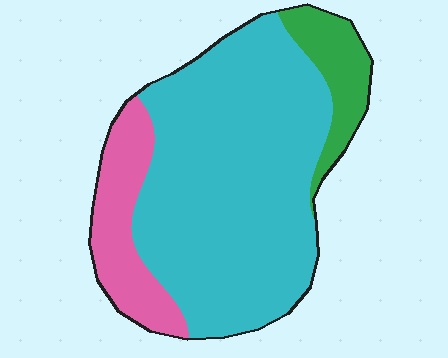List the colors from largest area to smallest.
From largest to smallest: cyan, pink, green.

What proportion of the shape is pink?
Pink covers 17% of the shape.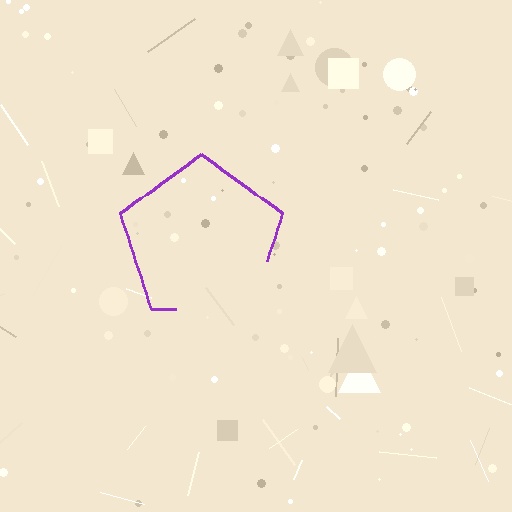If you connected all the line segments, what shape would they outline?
They would outline a pentagon.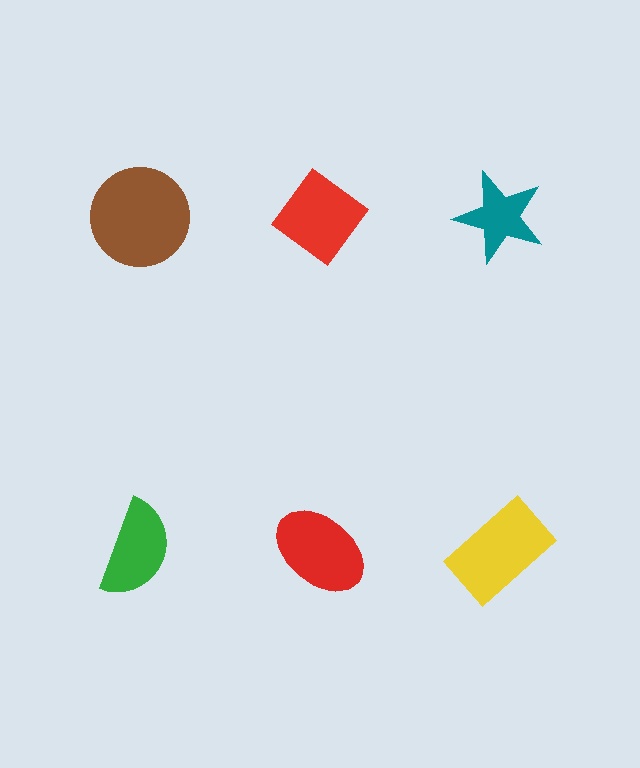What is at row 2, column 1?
A green semicircle.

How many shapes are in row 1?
3 shapes.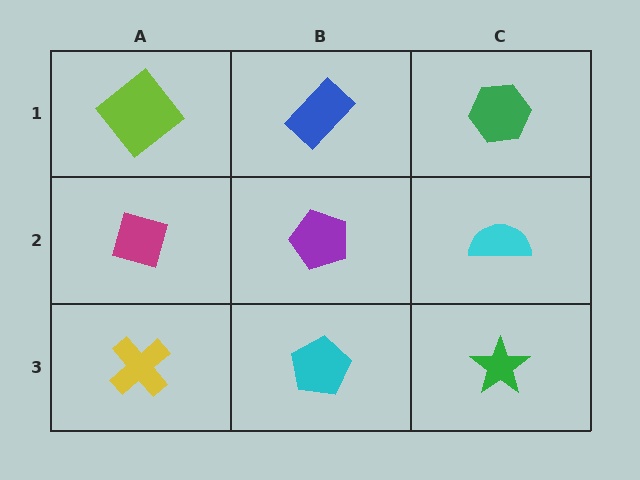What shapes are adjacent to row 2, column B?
A blue rectangle (row 1, column B), a cyan pentagon (row 3, column B), a magenta square (row 2, column A), a cyan semicircle (row 2, column C).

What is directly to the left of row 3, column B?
A yellow cross.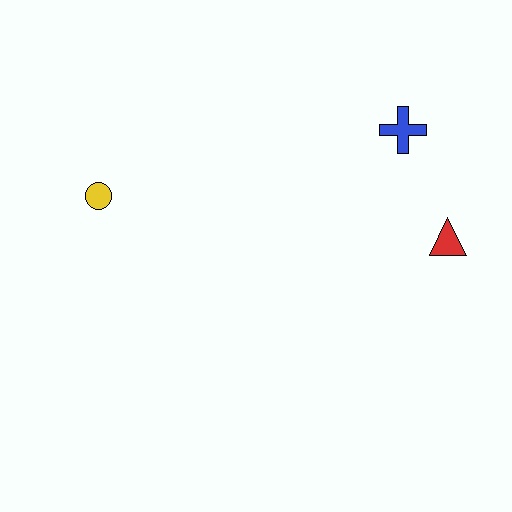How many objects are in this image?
There are 3 objects.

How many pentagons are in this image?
There are no pentagons.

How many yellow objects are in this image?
There is 1 yellow object.